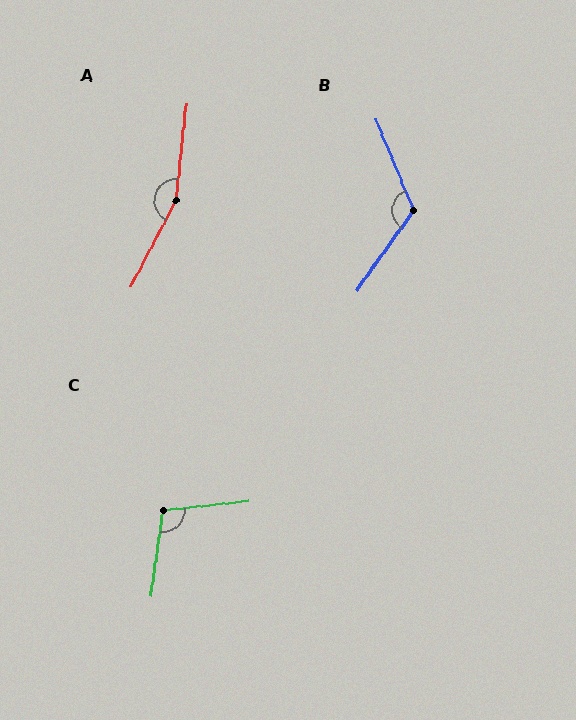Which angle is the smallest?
C, at approximately 104 degrees.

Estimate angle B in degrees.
Approximately 122 degrees.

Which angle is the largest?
A, at approximately 159 degrees.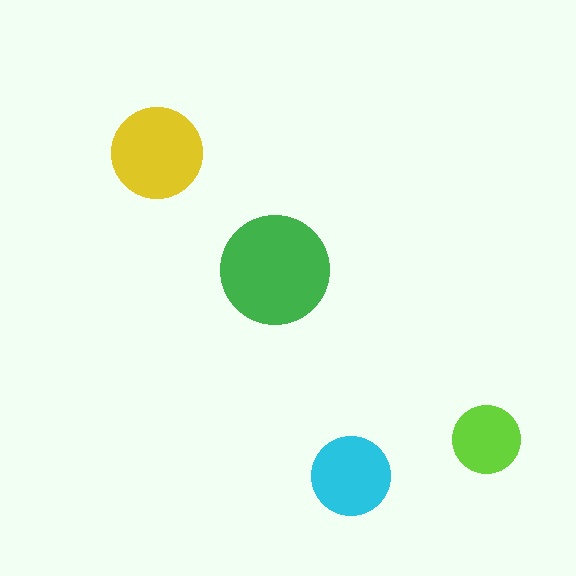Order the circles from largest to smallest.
the green one, the yellow one, the cyan one, the lime one.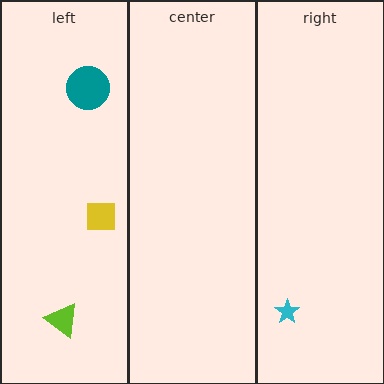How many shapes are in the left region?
3.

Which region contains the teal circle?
The left region.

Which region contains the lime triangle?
The left region.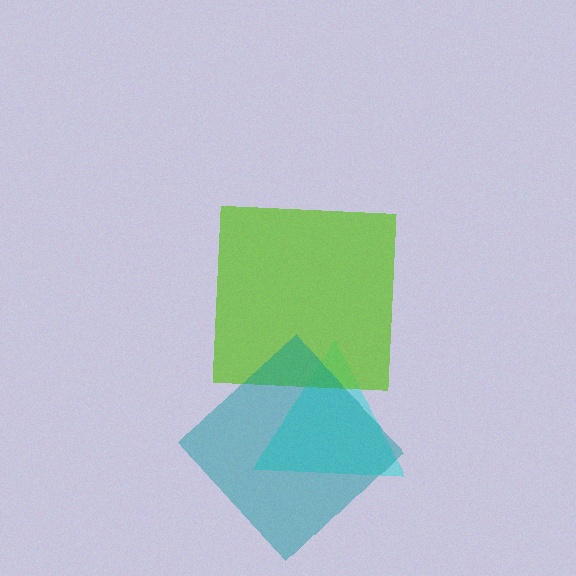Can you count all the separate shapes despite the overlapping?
Yes, there are 3 separate shapes.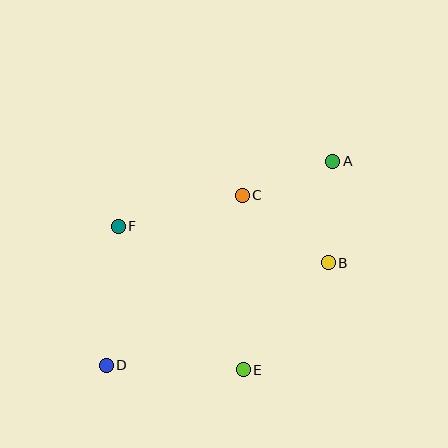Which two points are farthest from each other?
Points A and D are farthest from each other.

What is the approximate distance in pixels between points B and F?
The distance between B and F is approximately 213 pixels.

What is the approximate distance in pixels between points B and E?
The distance between B and E is approximately 136 pixels.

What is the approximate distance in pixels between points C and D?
The distance between C and D is approximately 218 pixels.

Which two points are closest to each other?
Points A and C are closest to each other.